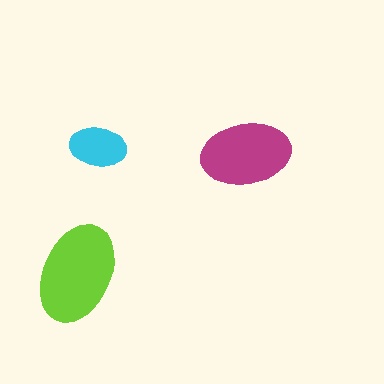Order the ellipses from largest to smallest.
the lime one, the magenta one, the cyan one.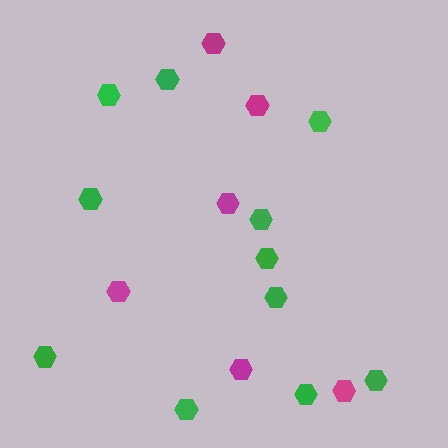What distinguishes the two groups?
There are 2 groups: one group of green hexagons (11) and one group of magenta hexagons (6).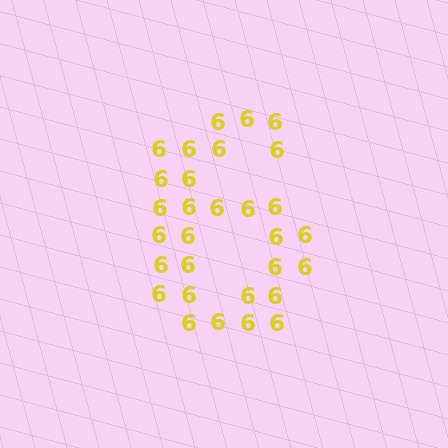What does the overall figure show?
The overall figure shows the digit 6.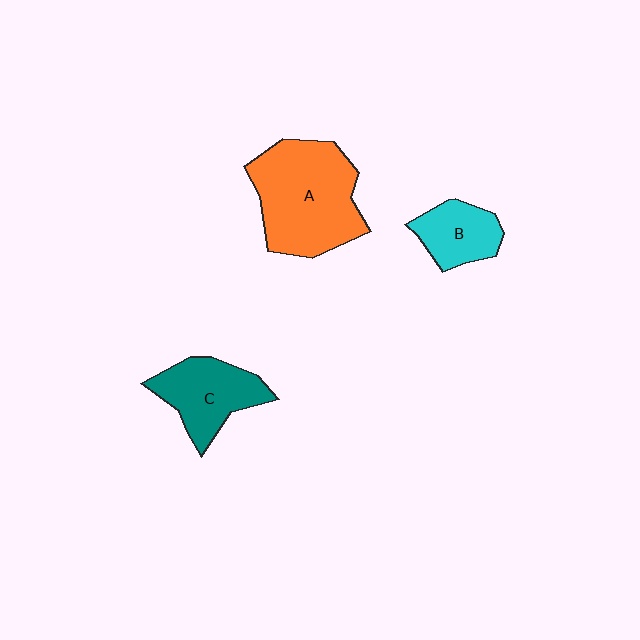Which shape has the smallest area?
Shape B (cyan).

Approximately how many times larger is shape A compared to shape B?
Approximately 2.3 times.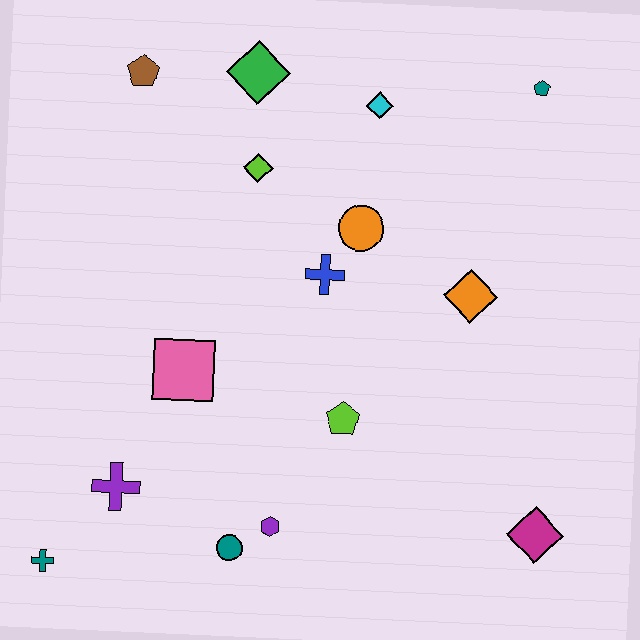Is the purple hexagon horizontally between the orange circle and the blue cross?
No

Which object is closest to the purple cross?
The teal cross is closest to the purple cross.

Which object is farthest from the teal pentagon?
The teal cross is farthest from the teal pentagon.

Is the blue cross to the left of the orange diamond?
Yes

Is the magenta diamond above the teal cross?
Yes